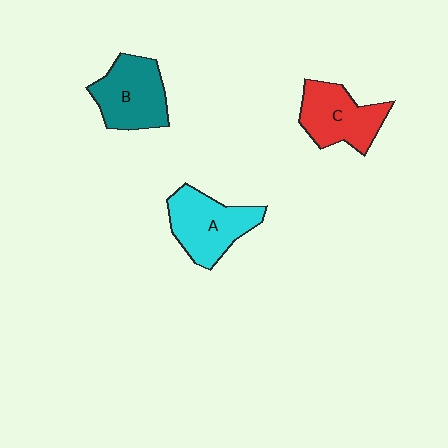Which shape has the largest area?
Shape A (cyan).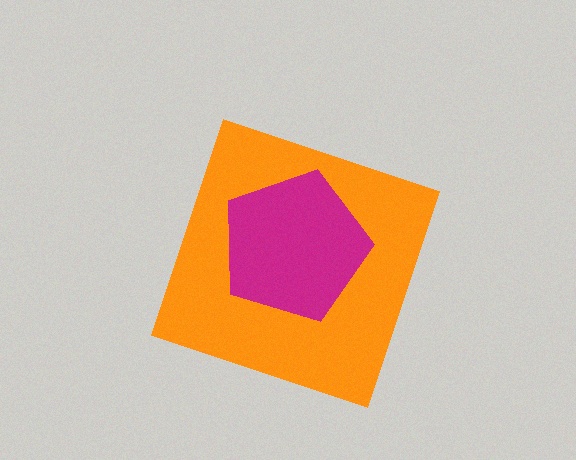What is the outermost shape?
The orange diamond.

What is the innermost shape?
The magenta pentagon.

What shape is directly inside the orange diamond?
The magenta pentagon.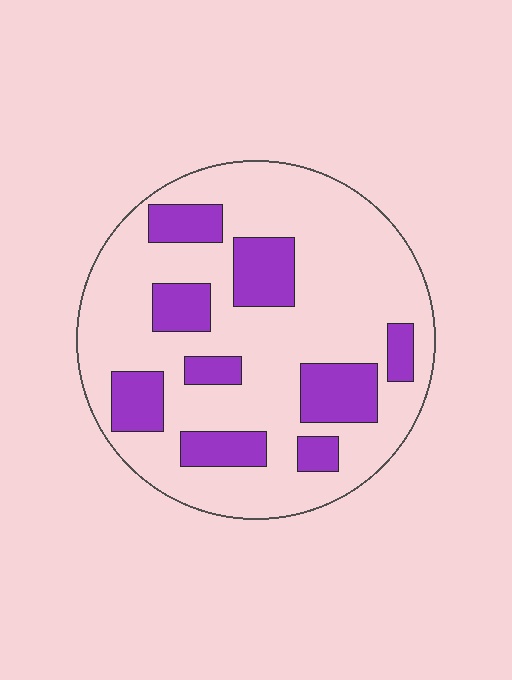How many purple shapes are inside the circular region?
9.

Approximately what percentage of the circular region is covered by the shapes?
Approximately 25%.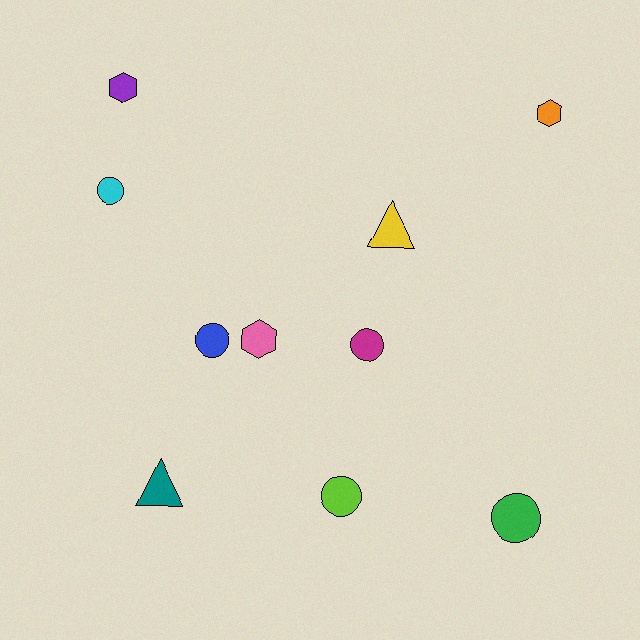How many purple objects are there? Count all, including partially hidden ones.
There is 1 purple object.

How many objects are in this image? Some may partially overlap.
There are 10 objects.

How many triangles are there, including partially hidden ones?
There are 2 triangles.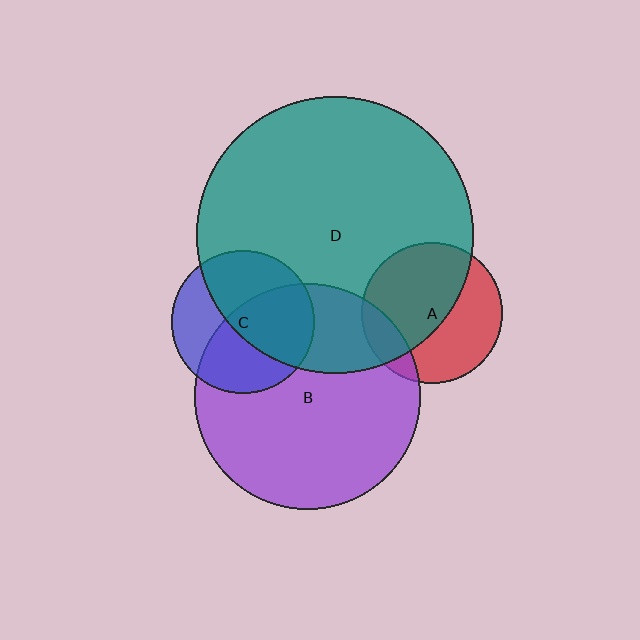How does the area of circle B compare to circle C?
Approximately 2.5 times.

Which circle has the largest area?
Circle D (teal).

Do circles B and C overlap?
Yes.